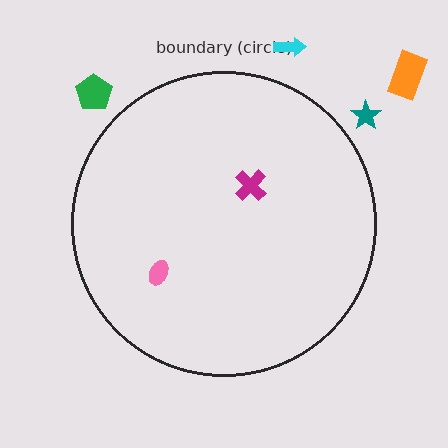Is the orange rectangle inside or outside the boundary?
Outside.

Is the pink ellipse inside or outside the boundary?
Inside.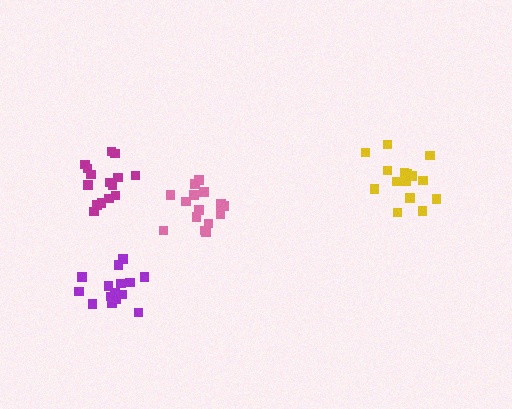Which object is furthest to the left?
The magenta cluster is leftmost.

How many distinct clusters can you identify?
There are 4 distinct clusters.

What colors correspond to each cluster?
The clusters are colored: yellow, purple, pink, magenta.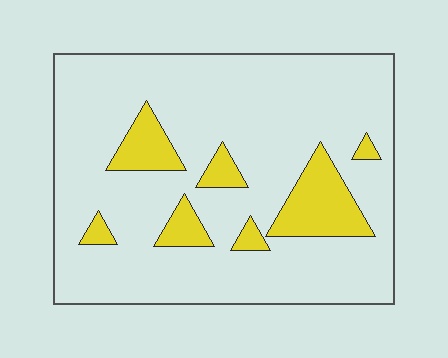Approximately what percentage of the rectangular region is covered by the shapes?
Approximately 15%.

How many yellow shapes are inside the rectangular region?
7.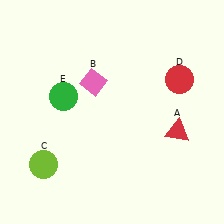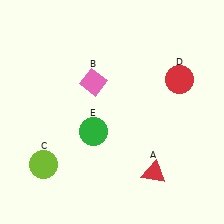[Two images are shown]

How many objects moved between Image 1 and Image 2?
2 objects moved between the two images.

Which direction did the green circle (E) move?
The green circle (E) moved down.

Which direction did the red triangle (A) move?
The red triangle (A) moved down.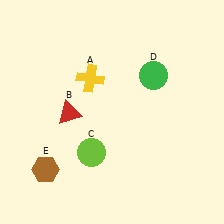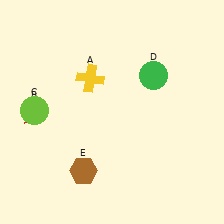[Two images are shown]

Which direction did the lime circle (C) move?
The lime circle (C) moved left.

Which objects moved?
The objects that moved are: the red triangle (B), the lime circle (C), the brown hexagon (E).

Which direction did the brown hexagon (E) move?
The brown hexagon (E) moved right.